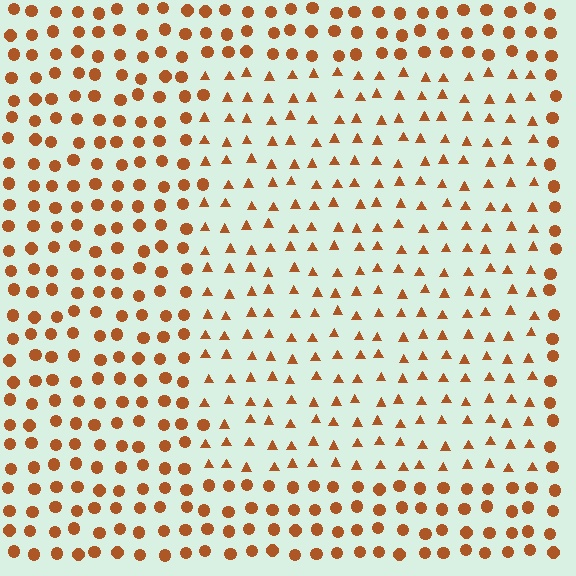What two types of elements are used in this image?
The image uses triangles inside the rectangle region and circles outside it.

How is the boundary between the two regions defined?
The boundary is defined by a change in element shape: triangles inside vs. circles outside. All elements share the same color and spacing.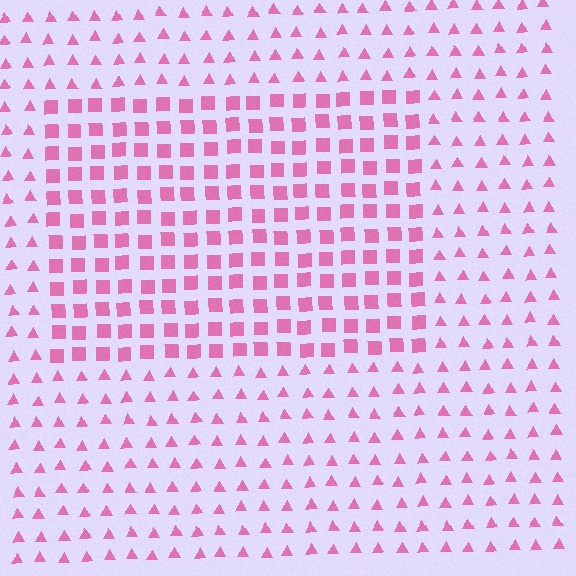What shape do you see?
I see a rectangle.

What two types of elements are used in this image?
The image uses squares inside the rectangle region and triangles outside it.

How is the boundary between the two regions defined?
The boundary is defined by a change in element shape: squares inside vs. triangles outside. All elements share the same color and spacing.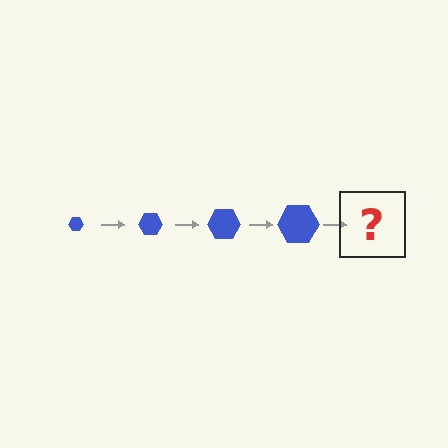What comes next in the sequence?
The next element should be a blue hexagon, larger than the previous one.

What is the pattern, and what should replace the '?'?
The pattern is that the hexagon gets progressively larger each step. The '?' should be a blue hexagon, larger than the previous one.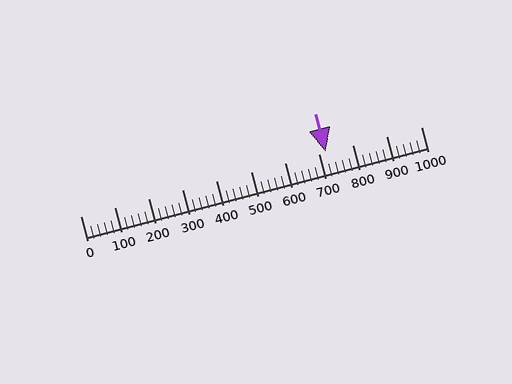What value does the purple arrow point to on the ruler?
The purple arrow points to approximately 720.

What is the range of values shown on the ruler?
The ruler shows values from 0 to 1000.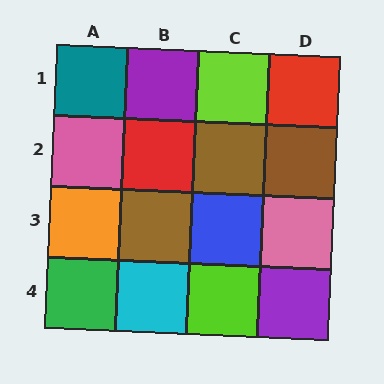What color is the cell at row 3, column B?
Brown.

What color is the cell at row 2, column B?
Red.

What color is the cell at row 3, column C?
Blue.